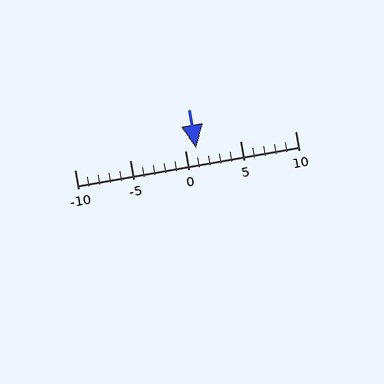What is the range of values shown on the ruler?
The ruler shows values from -10 to 10.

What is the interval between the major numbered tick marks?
The major tick marks are spaced 5 units apart.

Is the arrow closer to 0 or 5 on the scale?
The arrow is closer to 0.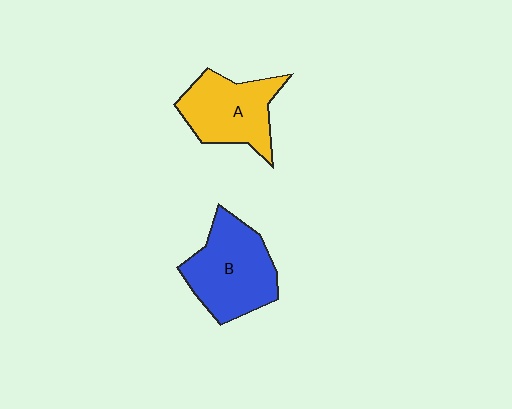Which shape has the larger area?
Shape B (blue).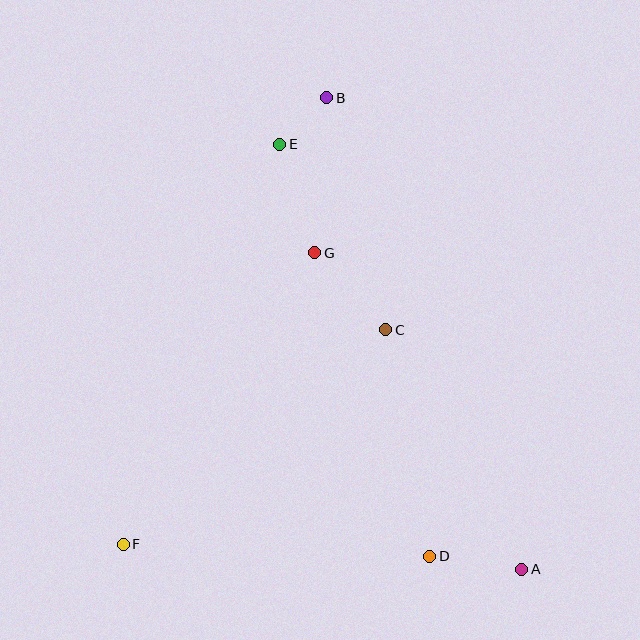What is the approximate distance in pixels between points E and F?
The distance between E and F is approximately 429 pixels.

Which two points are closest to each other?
Points B and E are closest to each other.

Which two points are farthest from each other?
Points A and B are farthest from each other.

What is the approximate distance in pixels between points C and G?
The distance between C and G is approximately 104 pixels.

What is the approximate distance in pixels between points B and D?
The distance between B and D is approximately 470 pixels.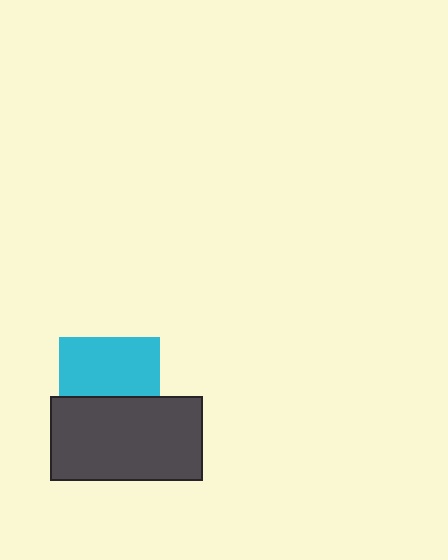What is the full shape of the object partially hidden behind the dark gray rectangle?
The partially hidden object is a cyan square.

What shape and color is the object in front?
The object in front is a dark gray rectangle.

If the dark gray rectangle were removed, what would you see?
You would see the complete cyan square.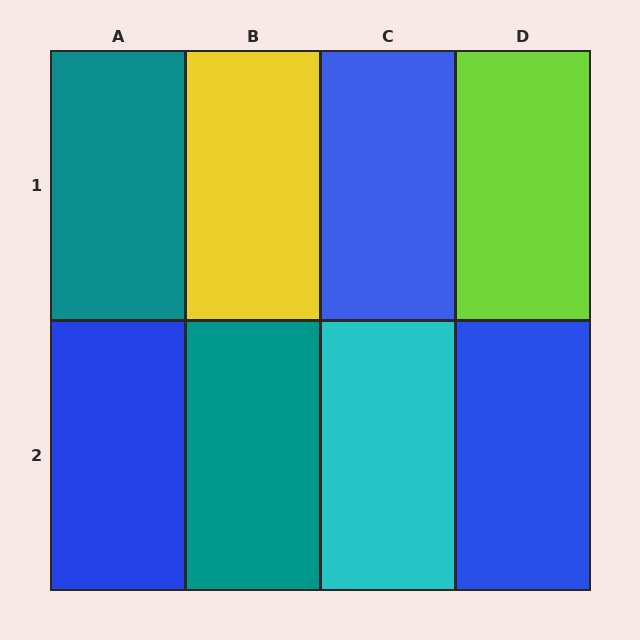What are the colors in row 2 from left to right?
Blue, teal, cyan, blue.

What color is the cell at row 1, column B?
Yellow.